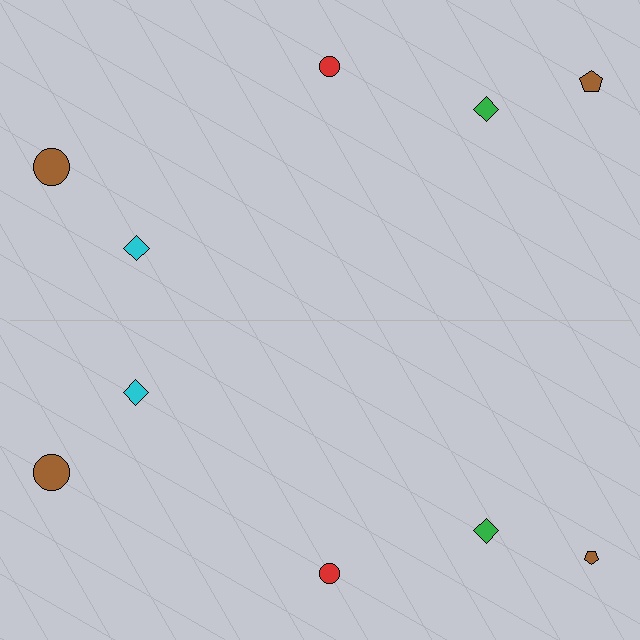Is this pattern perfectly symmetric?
No, the pattern is not perfectly symmetric. The brown pentagon on the bottom side has a different size than its mirror counterpart.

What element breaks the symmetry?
The brown pentagon on the bottom side has a different size than its mirror counterpart.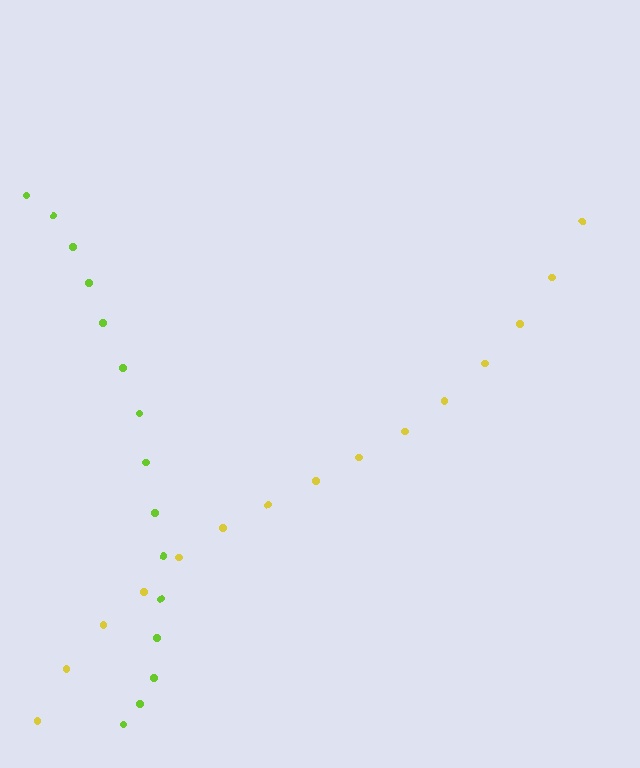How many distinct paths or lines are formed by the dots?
There are 2 distinct paths.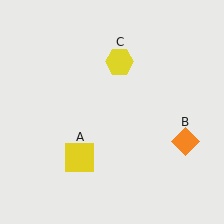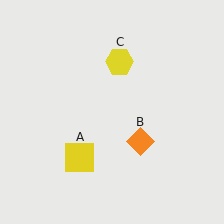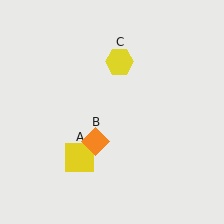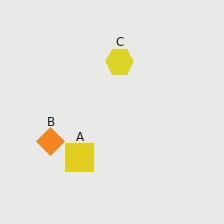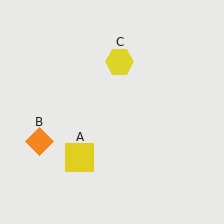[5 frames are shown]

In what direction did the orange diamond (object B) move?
The orange diamond (object B) moved left.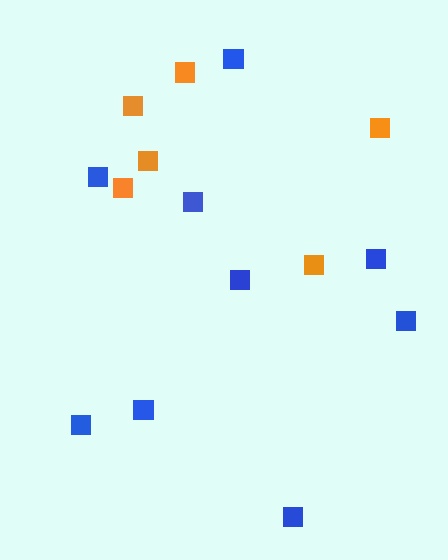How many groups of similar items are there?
There are 2 groups: one group of blue squares (9) and one group of orange squares (6).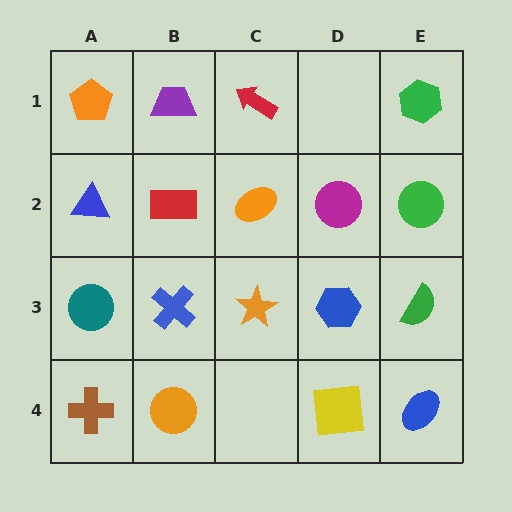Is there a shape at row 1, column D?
No, that cell is empty.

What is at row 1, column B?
A purple trapezoid.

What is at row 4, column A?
A brown cross.